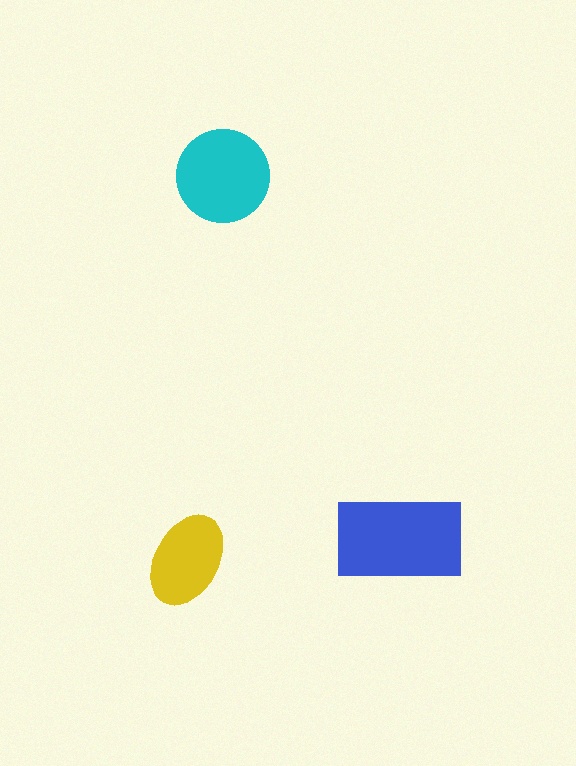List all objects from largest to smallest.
The blue rectangle, the cyan circle, the yellow ellipse.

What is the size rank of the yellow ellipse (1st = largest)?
3rd.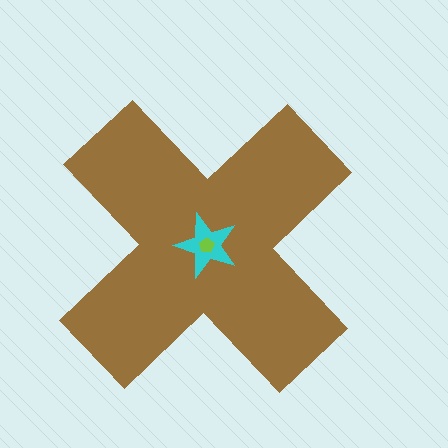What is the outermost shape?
The brown cross.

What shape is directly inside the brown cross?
The cyan star.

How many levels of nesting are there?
3.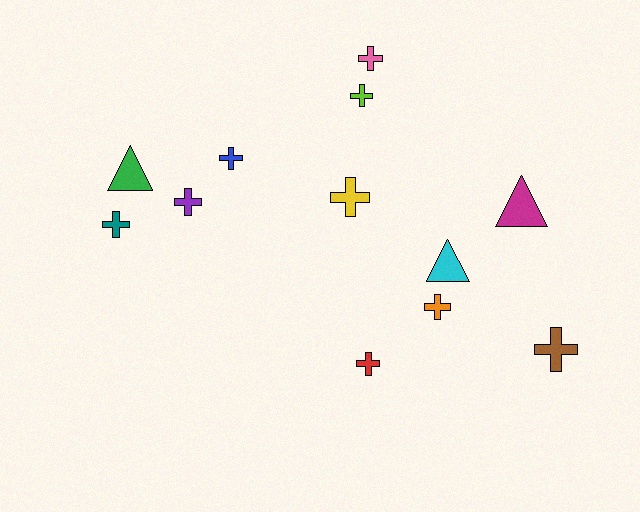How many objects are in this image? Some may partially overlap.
There are 12 objects.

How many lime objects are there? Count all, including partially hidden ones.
There is 1 lime object.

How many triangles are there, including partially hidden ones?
There are 3 triangles.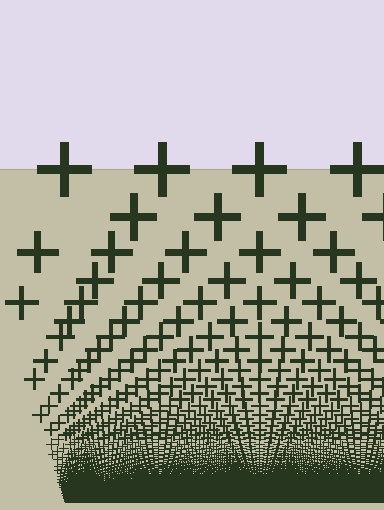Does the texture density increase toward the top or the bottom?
Density increases toward the bottom.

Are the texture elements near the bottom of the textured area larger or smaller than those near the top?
Smaller. The gradient is inverted — elements near the bottom are smaller and denser.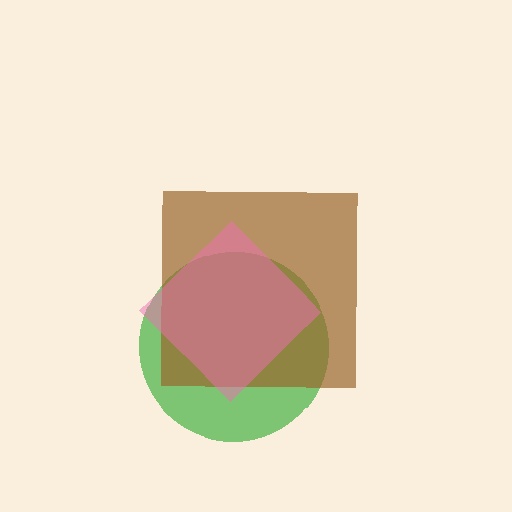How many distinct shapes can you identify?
There are 3 distinct shapes: a green circle, a brown square, a pink diamond.